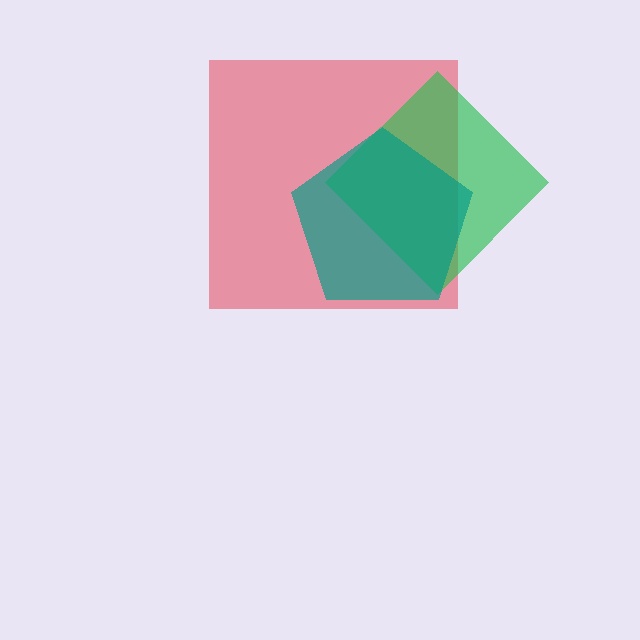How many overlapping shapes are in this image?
There are 3 overlapping shapes in the image.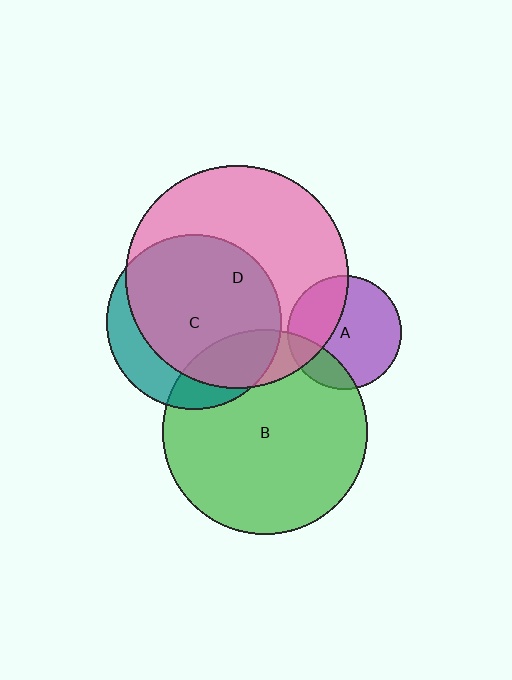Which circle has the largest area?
Circle D (pink).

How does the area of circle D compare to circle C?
Approximately 1.6 times.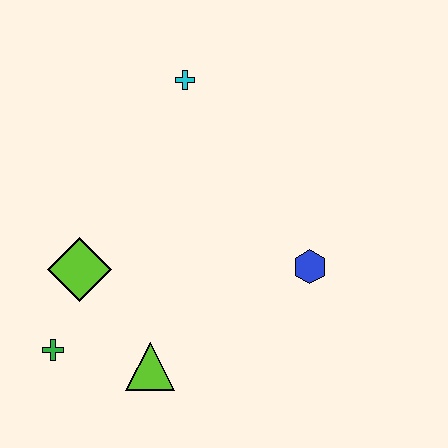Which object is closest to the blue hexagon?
The lime triangle is closest to the blue hexagon.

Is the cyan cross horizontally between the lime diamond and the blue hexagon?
Yes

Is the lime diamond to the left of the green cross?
No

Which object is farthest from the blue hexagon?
The green cross is farthest from the blue hexagon.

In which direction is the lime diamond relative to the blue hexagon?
The lime diamond is to the left of the blue hexagon.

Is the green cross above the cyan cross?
No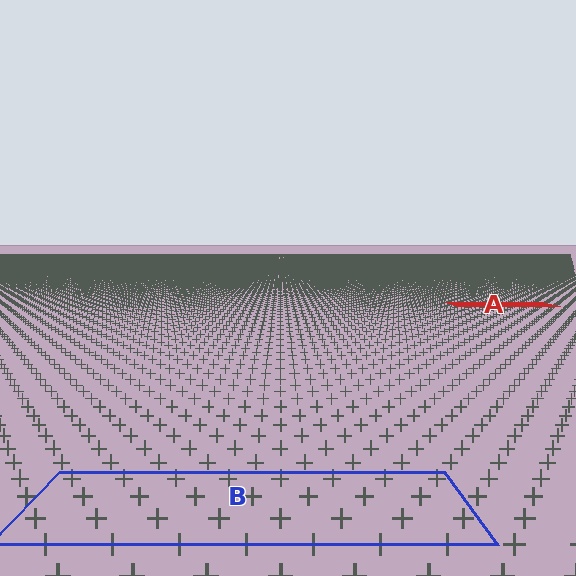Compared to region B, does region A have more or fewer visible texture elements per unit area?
Region A has more texture elements per unit area — they are packed more densely because it is farther away.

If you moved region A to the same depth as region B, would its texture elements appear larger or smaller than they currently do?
They would appear larger. At a closer depth, the same texture elements are projected at a bigger on-screen size.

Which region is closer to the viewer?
Region B is closer. The texture elements there are larger and more spread out.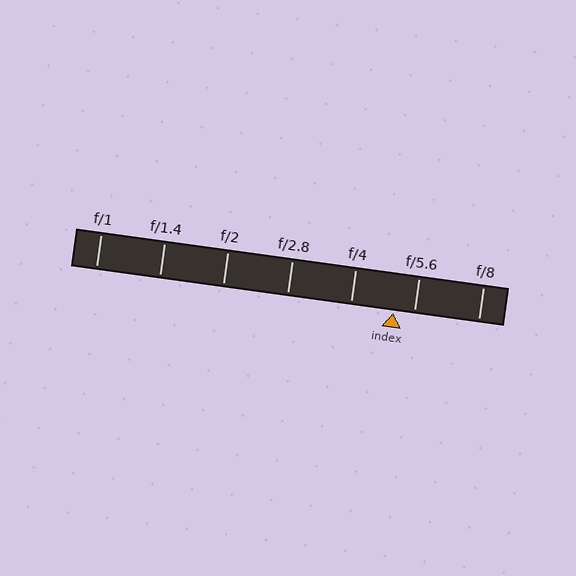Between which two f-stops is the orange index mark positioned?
The index mark is between f/4 and f/5.6.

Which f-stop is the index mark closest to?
The index mark is closest to f/5.6.